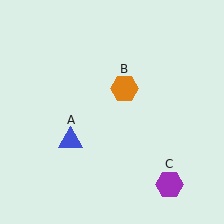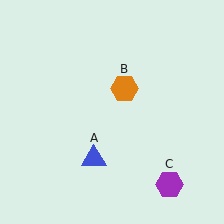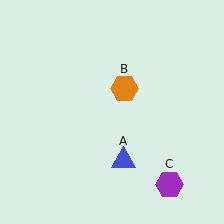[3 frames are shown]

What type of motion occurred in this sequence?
The blue triangle (object A) rotated counterclockwise around the center of the scene.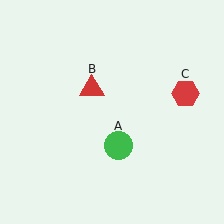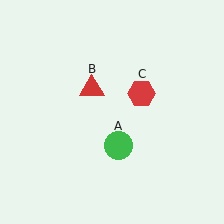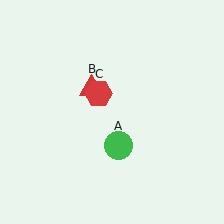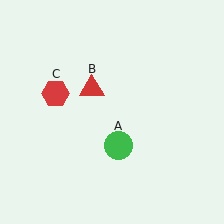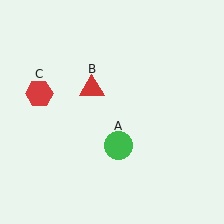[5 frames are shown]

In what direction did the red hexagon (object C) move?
The red hexagon (object C) moved left.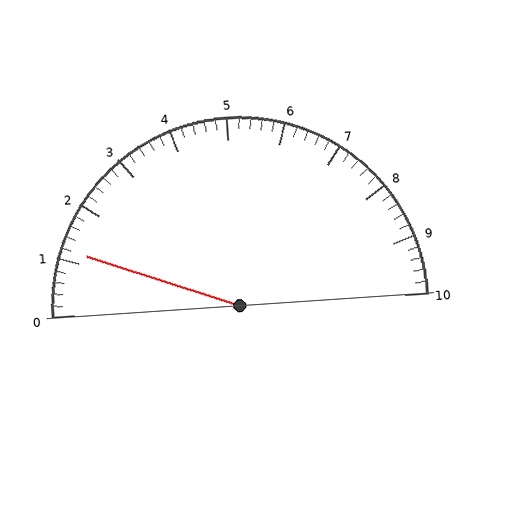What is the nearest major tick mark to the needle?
The nearest major tick mark is 1.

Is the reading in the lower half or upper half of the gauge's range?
The reading is in the lower half of the range (0 to 10).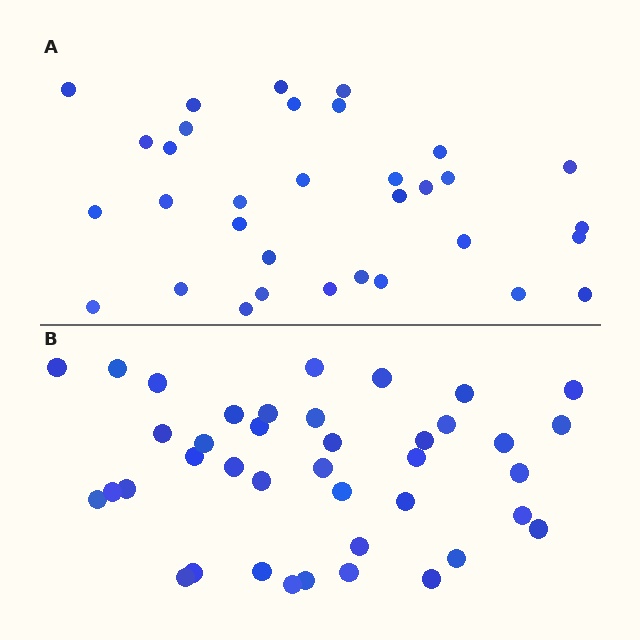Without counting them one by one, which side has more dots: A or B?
Region B (the bottom region) has more dots.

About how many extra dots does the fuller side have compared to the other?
Region B has roughly 8 or so more dots than region A.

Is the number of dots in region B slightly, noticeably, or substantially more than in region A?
Region B has only slightly more — the two regions are fairly close. The ratio is roughly 1.2 to 1.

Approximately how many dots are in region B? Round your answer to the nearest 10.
About 40 dots.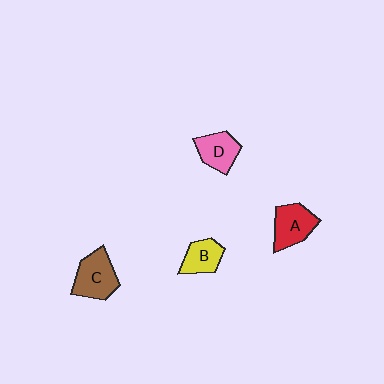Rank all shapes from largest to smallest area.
From largest to smallest: C (brown), A (red), D (pink), B (yellow).